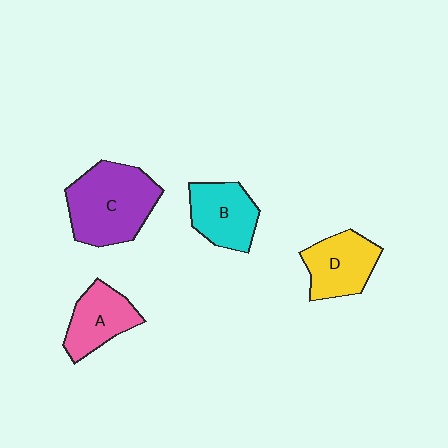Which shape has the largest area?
Shape C (purple).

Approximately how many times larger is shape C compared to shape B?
Approximately 1.6 times.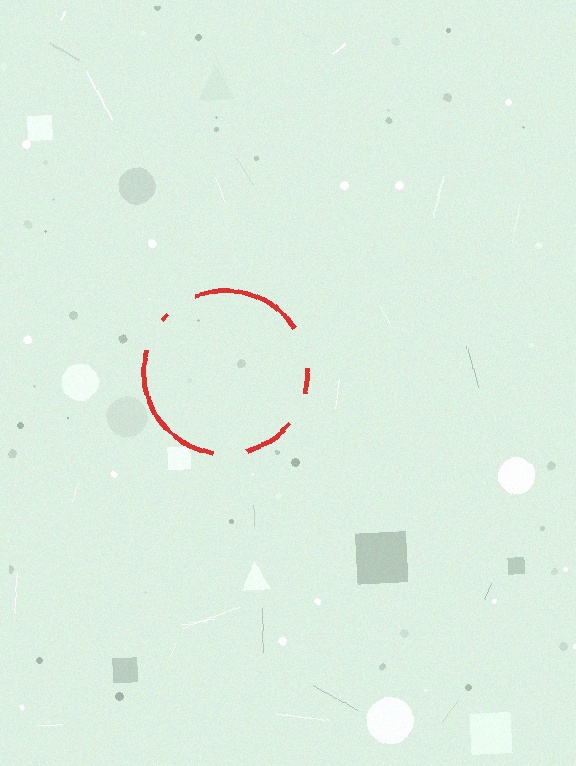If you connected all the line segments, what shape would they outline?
They would outline a circle.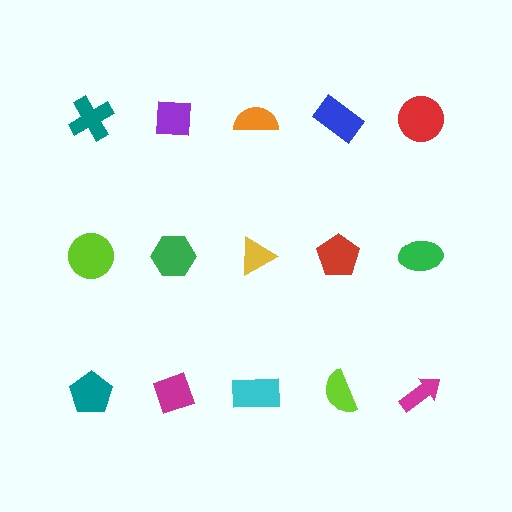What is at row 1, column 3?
An orange semicircle.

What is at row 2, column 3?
A yellow triangle.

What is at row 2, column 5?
A green ellipse.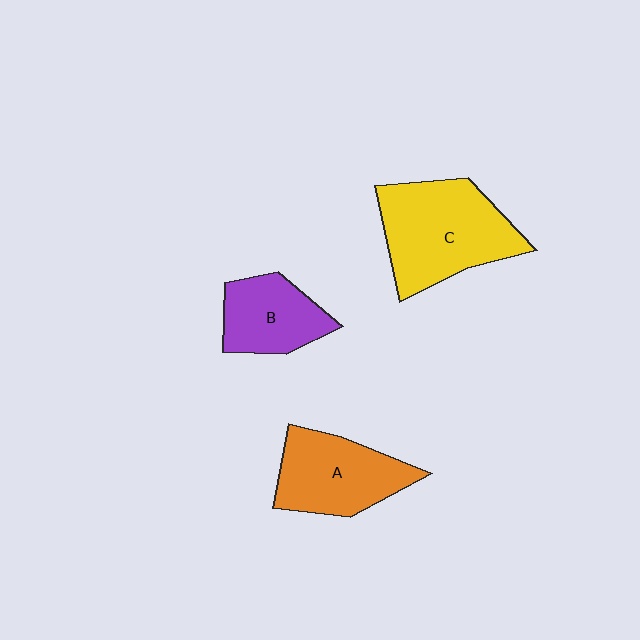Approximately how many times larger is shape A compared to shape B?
Approximately 1.3 times.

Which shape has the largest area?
Shape C (yellow).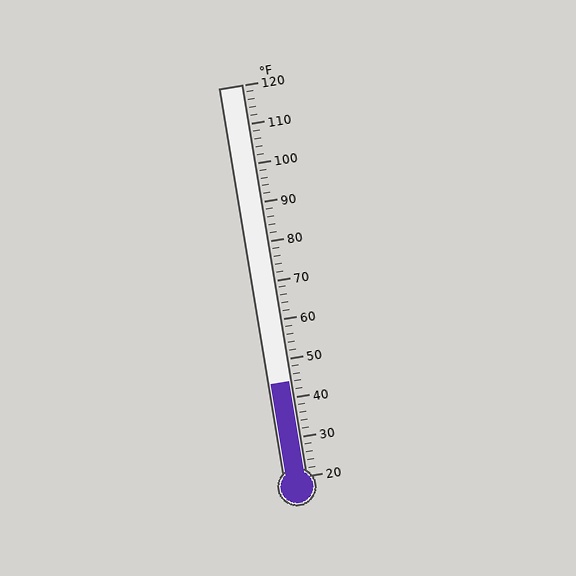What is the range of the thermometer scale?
The thermometer scale ranges from 20°F to 120°F.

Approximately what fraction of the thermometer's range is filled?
The thermometer is filled to approximately 25% of its range.